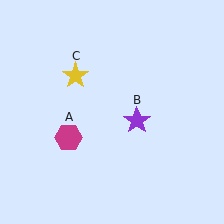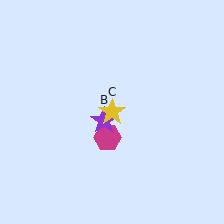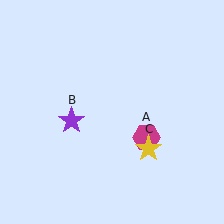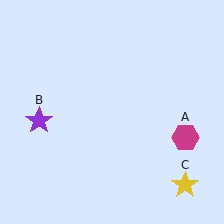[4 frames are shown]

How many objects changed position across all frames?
3 objects changed position: magenta hexagon (object A), purple star (object B), yellow star (object C).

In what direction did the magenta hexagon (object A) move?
The magenta hexagon (object A) moved right.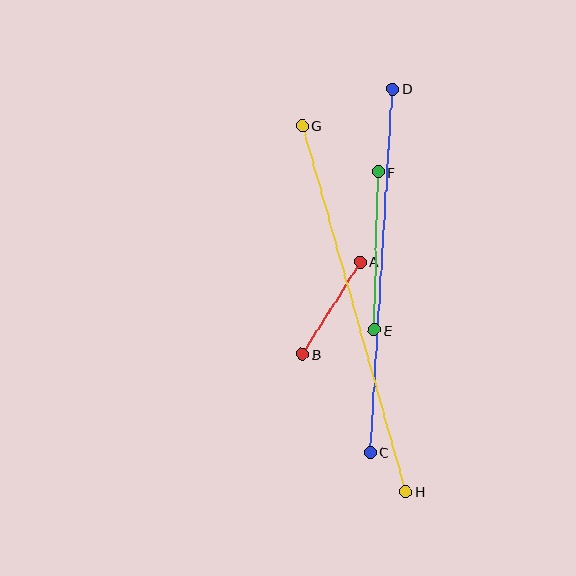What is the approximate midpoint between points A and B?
The midpoint is at approximately (331, 308) pixels.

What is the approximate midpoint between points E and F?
The midpoint is at approximately (377, 251) pixels.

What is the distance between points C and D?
The distance is approximately 364 pixels.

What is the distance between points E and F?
The distance is approximately 158 pixels.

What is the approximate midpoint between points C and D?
The midpoint is at approximately (382, 270) pixels.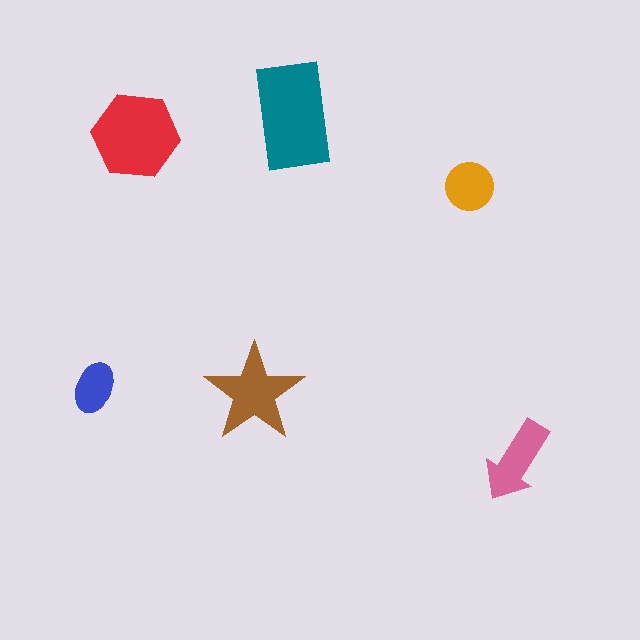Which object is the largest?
The teal rectangle.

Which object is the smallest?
The blue ellipse.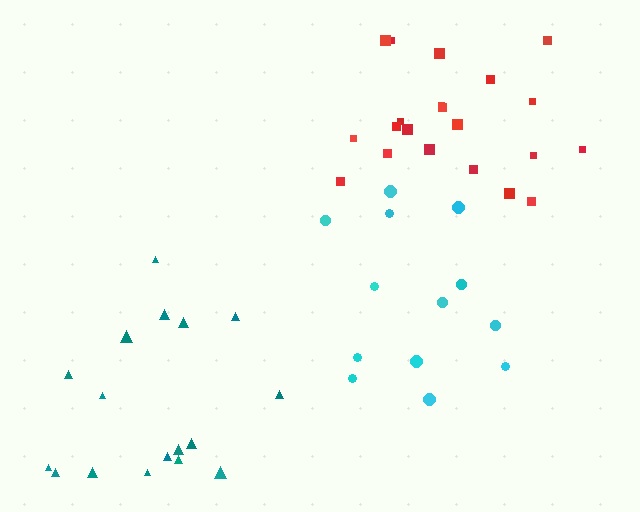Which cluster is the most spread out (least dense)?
Cyan.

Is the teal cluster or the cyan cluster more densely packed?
Teal.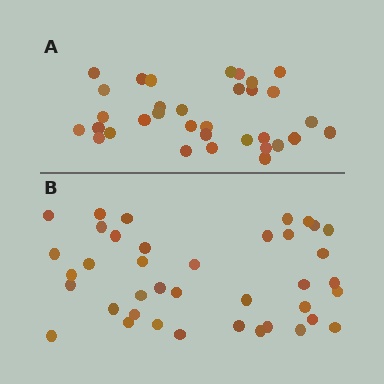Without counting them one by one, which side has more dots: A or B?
Region B (the bottom region) has more dots.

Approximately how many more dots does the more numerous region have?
Region B has about 6 more dots than region A.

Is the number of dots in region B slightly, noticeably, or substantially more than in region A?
Region B has only slightly more — the two regions are fairly close. The ratio is roughly 1.2 to 1.